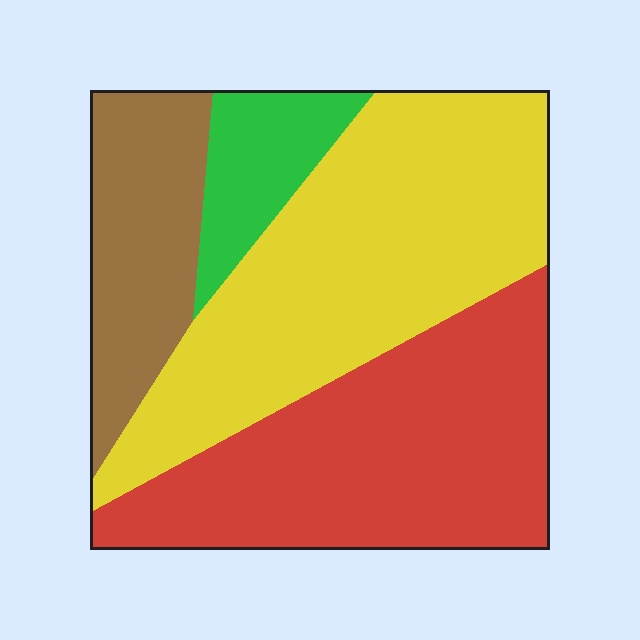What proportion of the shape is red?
Red takes up about one third (1/3) of the shape.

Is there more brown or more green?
Brown.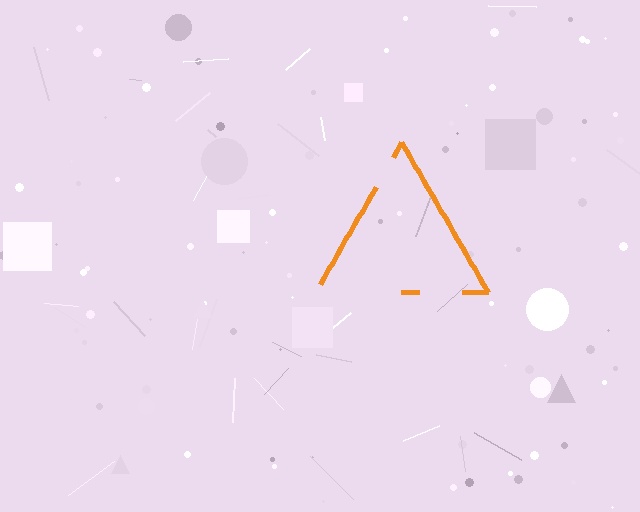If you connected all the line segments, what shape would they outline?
They would outline a triangle.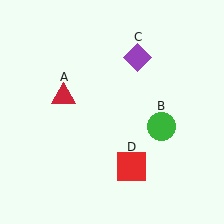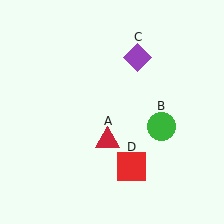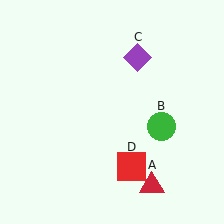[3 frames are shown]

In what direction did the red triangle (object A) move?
The red triangle (object A) moved down and to the right.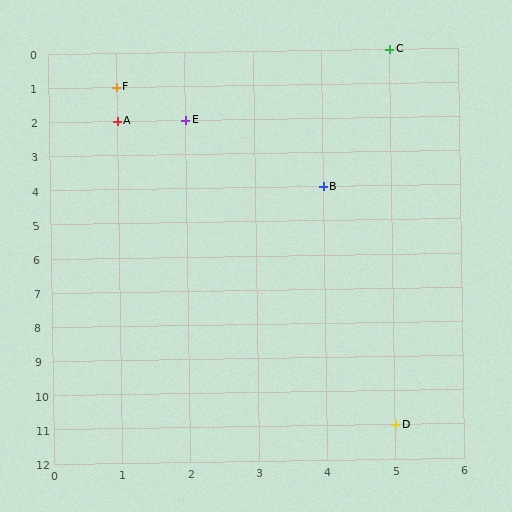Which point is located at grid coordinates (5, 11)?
Point D is at (5, 11).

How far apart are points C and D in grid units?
Points C and D are 11 rows apart.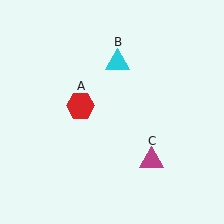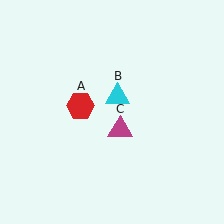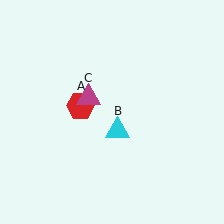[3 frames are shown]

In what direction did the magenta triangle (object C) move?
The magenta triangle (object C) moved up and to the left.